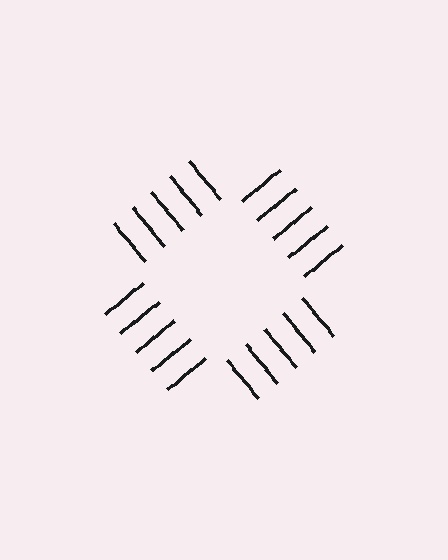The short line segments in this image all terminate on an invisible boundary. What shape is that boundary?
An illusory square — the line segments terminate on its edges but no continuous stroke is drawn.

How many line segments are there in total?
20 — 5 along each of the 4 edges.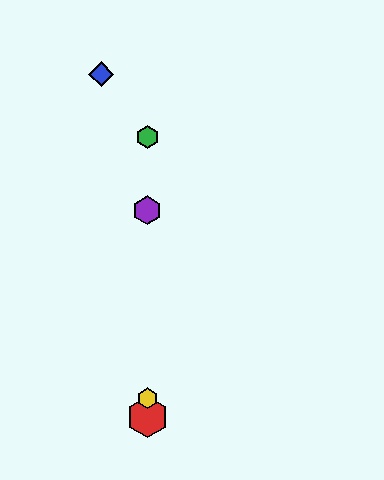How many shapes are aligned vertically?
4 shapes (the red hexagon, the green hexagon, the yellow hexagon, the purple hexagon) are aligned vertically.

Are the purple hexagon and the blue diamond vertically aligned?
No, the purple hexagon is at x≈147 and the blue diamond is at x≈101.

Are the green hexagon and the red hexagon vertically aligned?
Yes, both are at x≈147.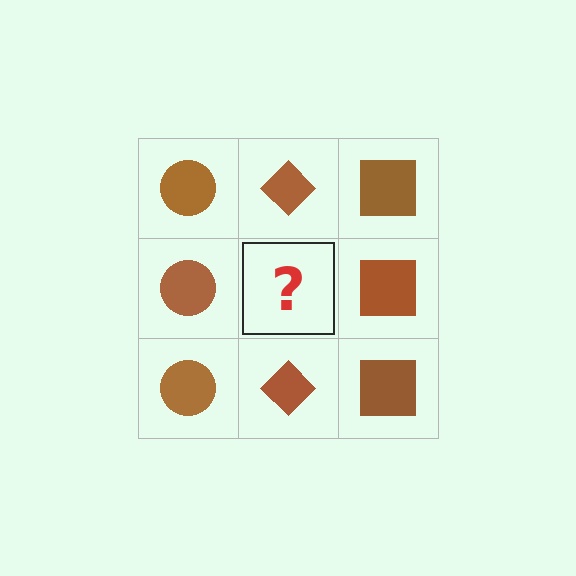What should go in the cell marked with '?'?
The missing cell should contain a brown diamond.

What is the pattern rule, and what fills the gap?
The rule is that each column has a consistent shape. The gap should be filled with a brown diamond.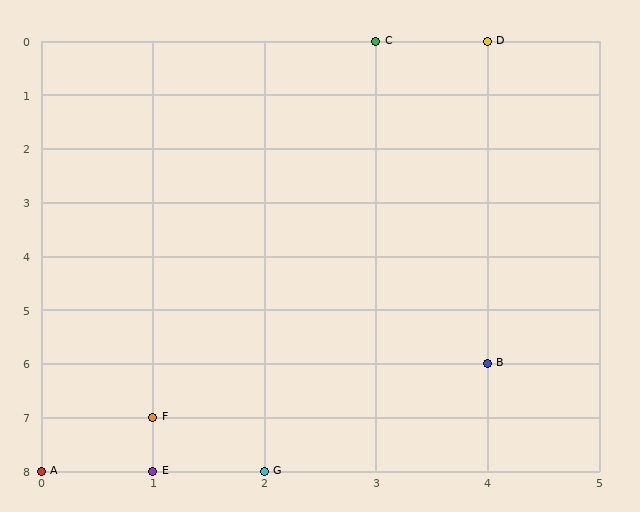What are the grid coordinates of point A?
Point A is at grid coordinates (0, 8).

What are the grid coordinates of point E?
Point E is at grid coordinates (1, 8).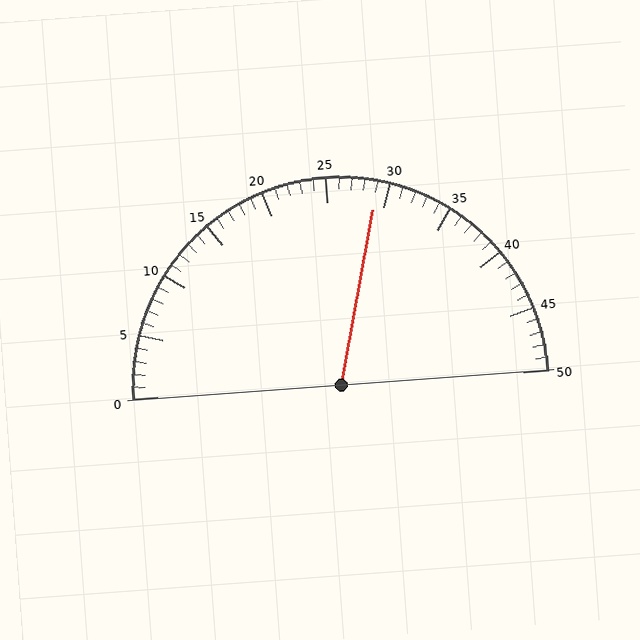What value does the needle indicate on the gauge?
The needle indicates approximately 29.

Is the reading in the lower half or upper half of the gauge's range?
The reading is in the upper half of the range (0 to 50).